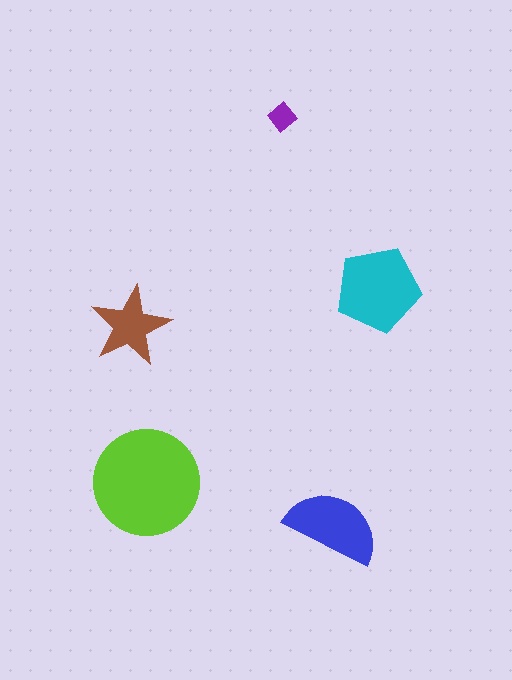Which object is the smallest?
The purple diamond.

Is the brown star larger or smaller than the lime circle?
Smaller.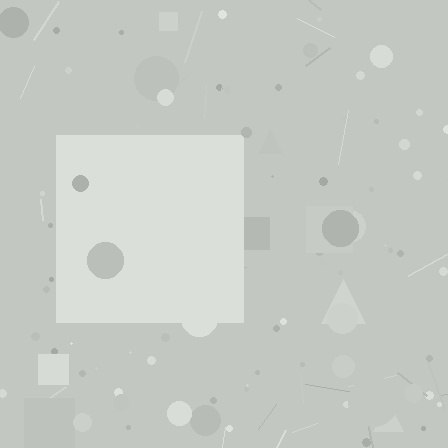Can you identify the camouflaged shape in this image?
The camouflaged shape is a square.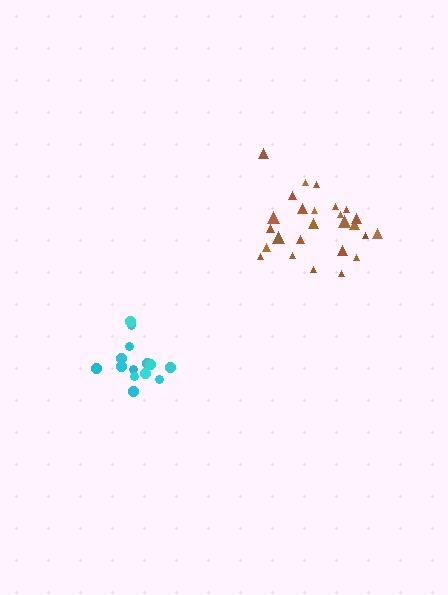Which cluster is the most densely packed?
Brown.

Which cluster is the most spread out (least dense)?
Cyan.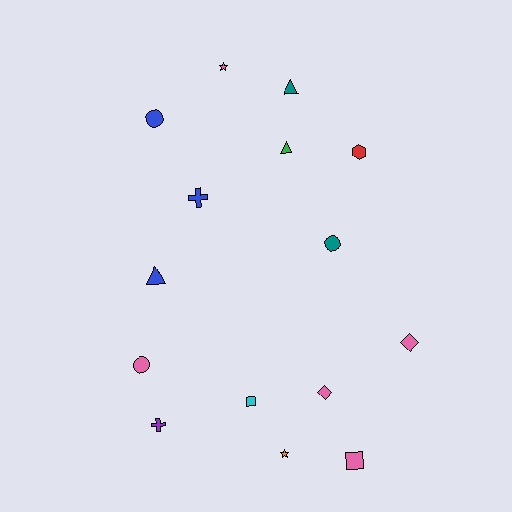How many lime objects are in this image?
There are no lime objects.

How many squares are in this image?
There are 2 squares.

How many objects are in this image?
There are 15 objects.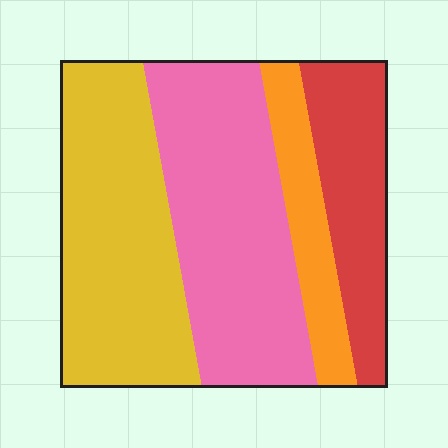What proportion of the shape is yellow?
Yellow covers roughly 35% of the shape.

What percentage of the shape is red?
Red takes up about one sixth (1/6) of the shape.